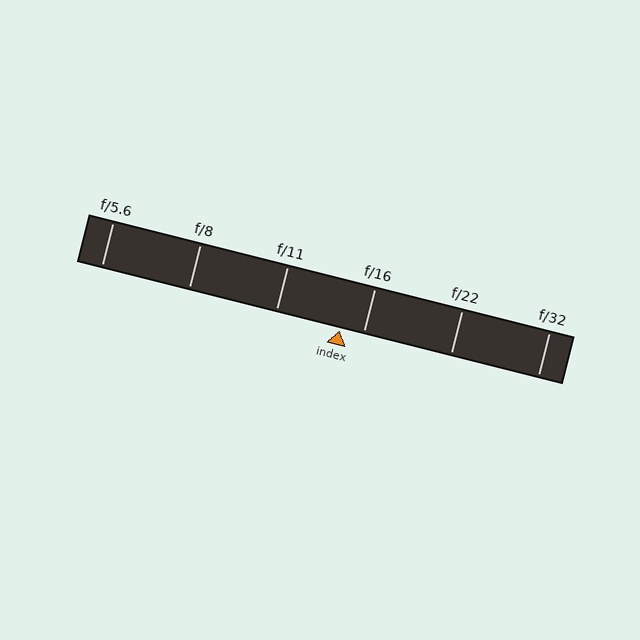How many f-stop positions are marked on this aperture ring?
There are 6 f-stop positions marked.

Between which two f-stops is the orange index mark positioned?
The index mark is between f/11 and f/16.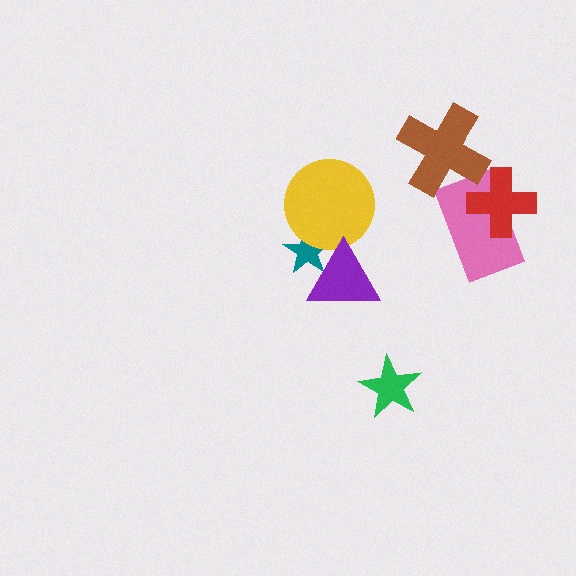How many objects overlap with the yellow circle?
2 objects overlap with the yellow circle.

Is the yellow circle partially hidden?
Yes, it is partially covered by another shape.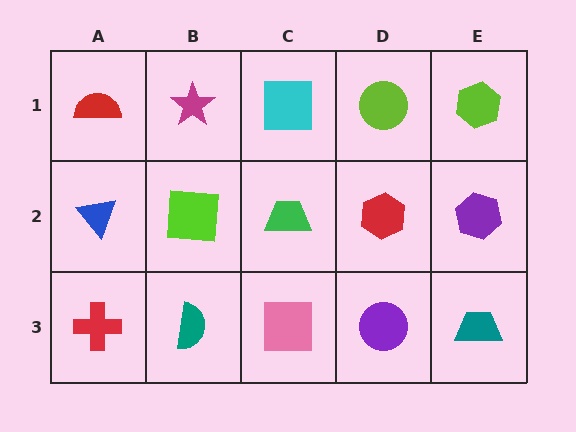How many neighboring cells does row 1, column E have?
2.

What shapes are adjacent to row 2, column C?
A cyan square (row 1, column C), a pink square (row 3, column C), a lime square (row 2, column B), a red hexagon (row 2, column D).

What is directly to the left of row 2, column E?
A red hexagon.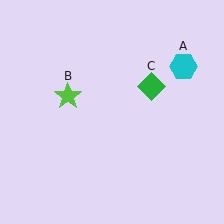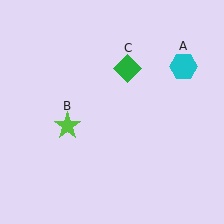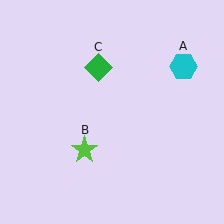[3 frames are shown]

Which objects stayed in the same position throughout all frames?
Cyan hexagon (object A) remained stationary.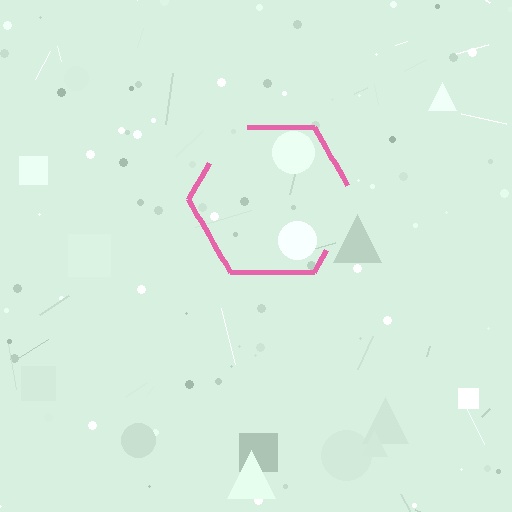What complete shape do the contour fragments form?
The contour fragments form a hexagon.